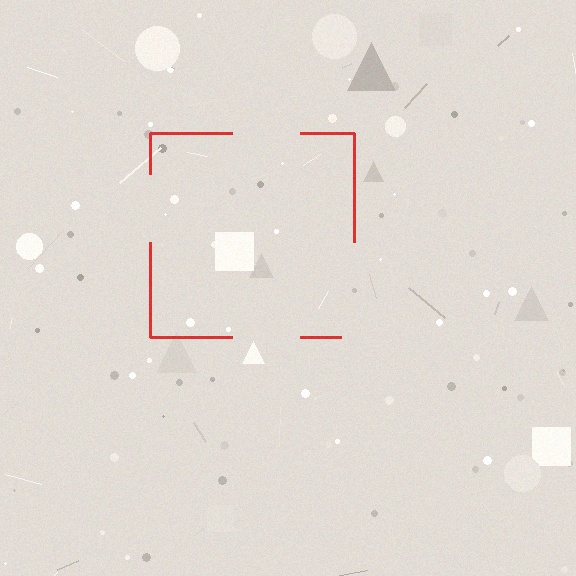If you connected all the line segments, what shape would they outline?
They would outline a square.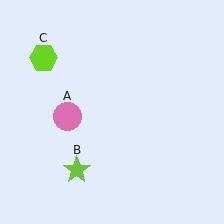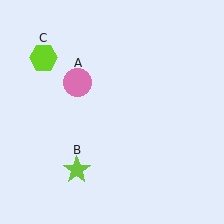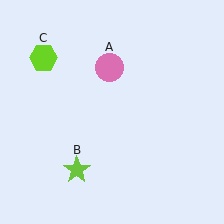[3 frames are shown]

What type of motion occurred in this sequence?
The pink circle (object A) rotated clockwise around the center of the scene.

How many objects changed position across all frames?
1 object changed position: pink circle (object A).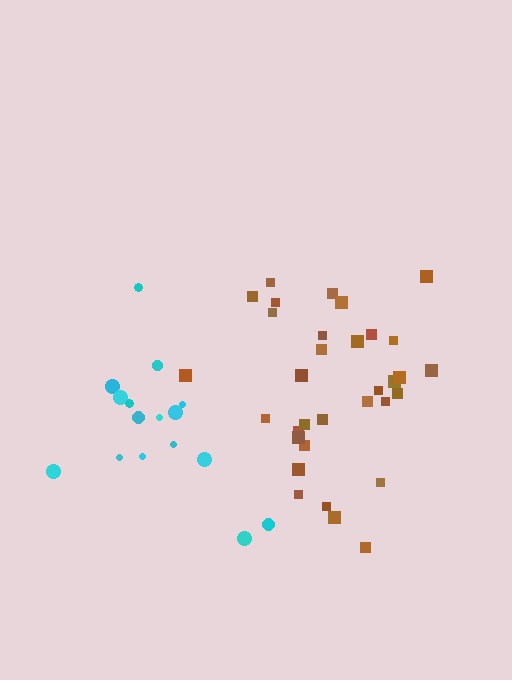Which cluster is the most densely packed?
Brown.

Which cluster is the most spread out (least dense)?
Cyan.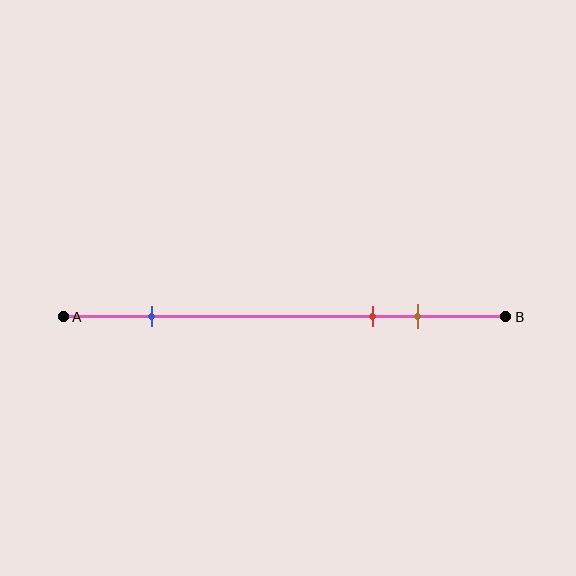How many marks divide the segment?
There are 3 marks dividing the segment.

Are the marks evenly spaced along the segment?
No, the marks are not evenly spaced.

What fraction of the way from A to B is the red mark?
The red mark is approximately 70% (0.7) of the way from A to B.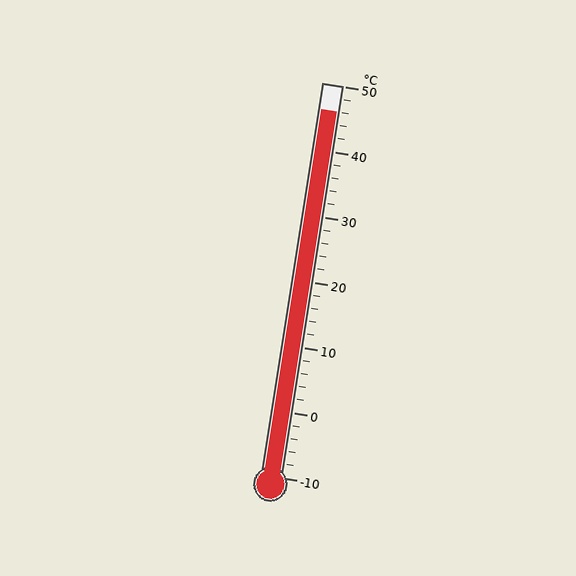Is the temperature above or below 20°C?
The temperature is above 20°C.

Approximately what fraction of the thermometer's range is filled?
The thermometer is filled to approximately 95% of its range.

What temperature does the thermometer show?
The thermometer shows approximately 46°C.